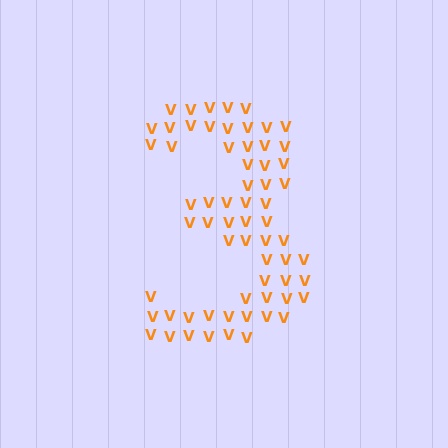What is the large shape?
The large shape is the digit 3.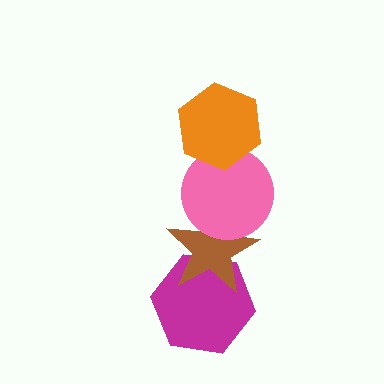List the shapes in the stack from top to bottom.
From top to bottom: the orange hexagon, the pink circle, the brown star, the magenta hexagon.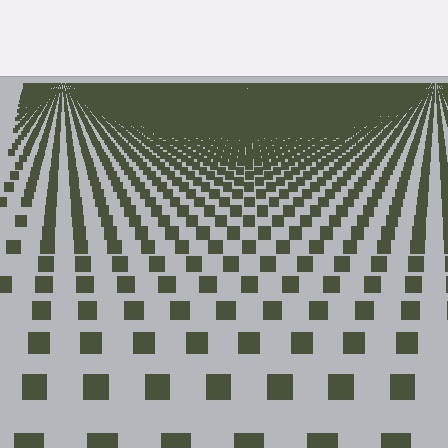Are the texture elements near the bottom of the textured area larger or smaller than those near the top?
Larger. Near the bottom, elements are closer to the viewer and appear at a bigger on-screen size.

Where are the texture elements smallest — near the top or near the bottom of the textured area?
Near the top.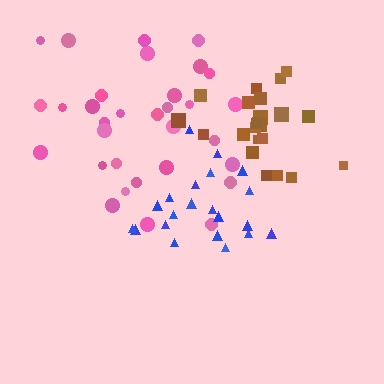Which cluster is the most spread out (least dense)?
Pink.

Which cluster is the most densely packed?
Blue.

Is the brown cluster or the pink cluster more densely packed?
Brown.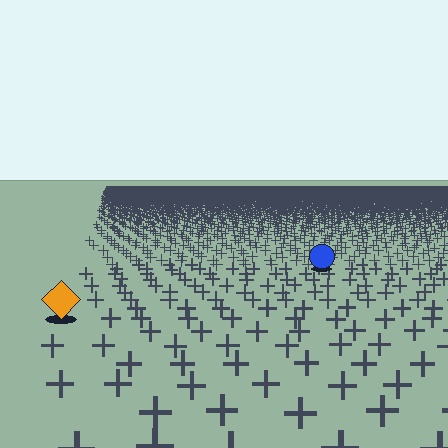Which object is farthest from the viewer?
The blue circle is farthest from the viewer. It appears smaller and the ground texture around it is denser.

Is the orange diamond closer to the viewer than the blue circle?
Yes. The orange diamond is closer — you can tell from the texture gradient: the ground texture is coarser near it.